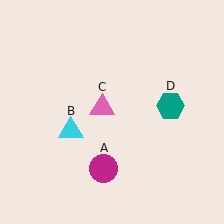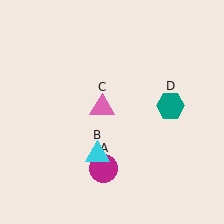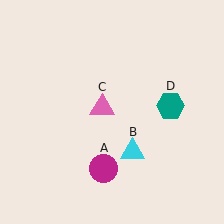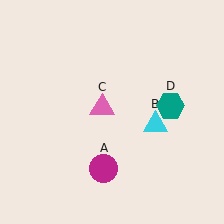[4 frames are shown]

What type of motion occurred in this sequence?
The cyan triangle (object B) rotated counterclockwise around the center of the scene.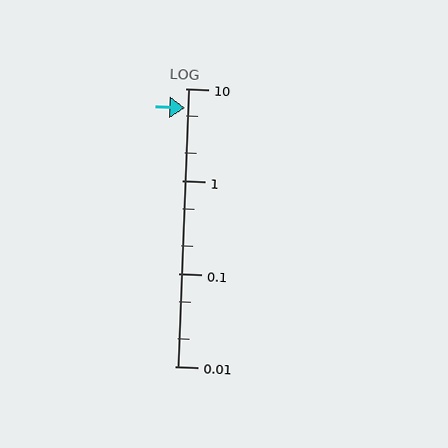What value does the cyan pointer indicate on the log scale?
The pointer indicates approximately 6.1.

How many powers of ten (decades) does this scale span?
The scale spans 3 decades, from 0.01 to 10.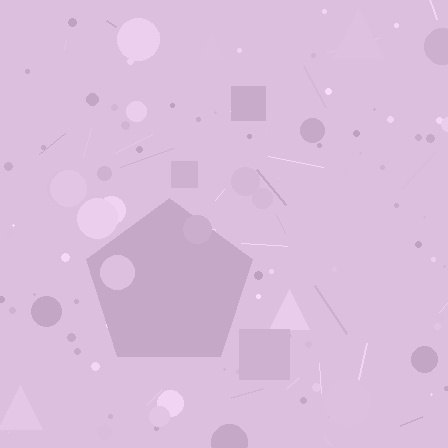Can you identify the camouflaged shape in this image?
The camouflaged shape is a pentagon.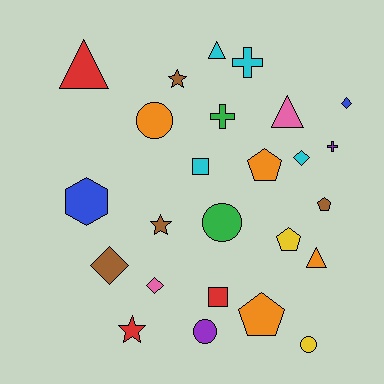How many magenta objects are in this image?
There are no magenta objects.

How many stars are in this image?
There are 3 stars.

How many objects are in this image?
There are 25 objects.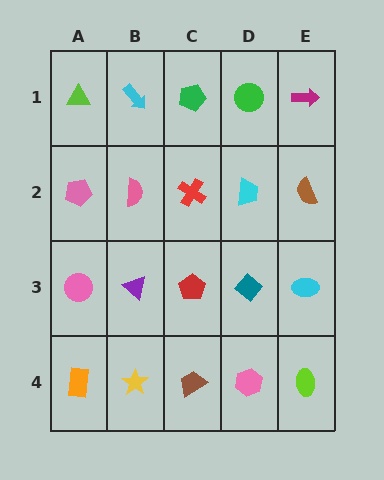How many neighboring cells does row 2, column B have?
4.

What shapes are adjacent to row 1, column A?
A pink pentagon (row 2, column A), a cyan arrow (row 1, column B).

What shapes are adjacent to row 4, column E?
A cyan ellipse (row 3, column E), a pink hexagon (row 4, column D).